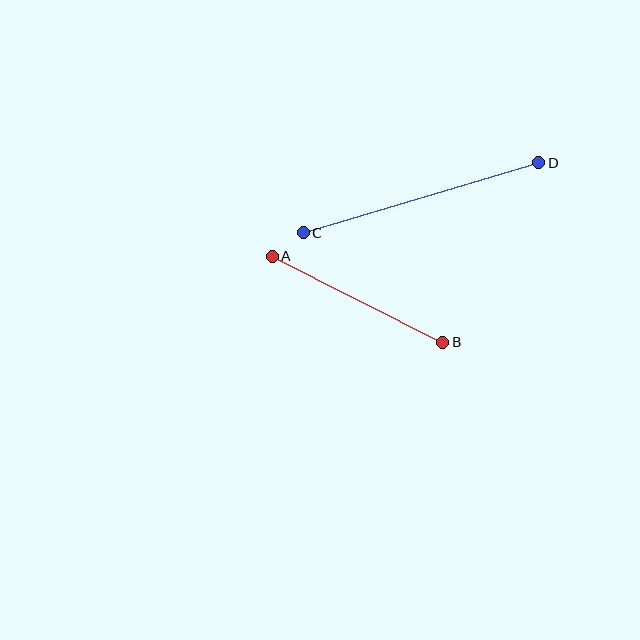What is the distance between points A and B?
The distance is approximately 191 pixels.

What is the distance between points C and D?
The distance is approximately 245 pixels.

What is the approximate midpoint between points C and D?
The midpoint is at approximately (421, 198) pixels.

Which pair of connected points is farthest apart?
Points C and D are farthest apart.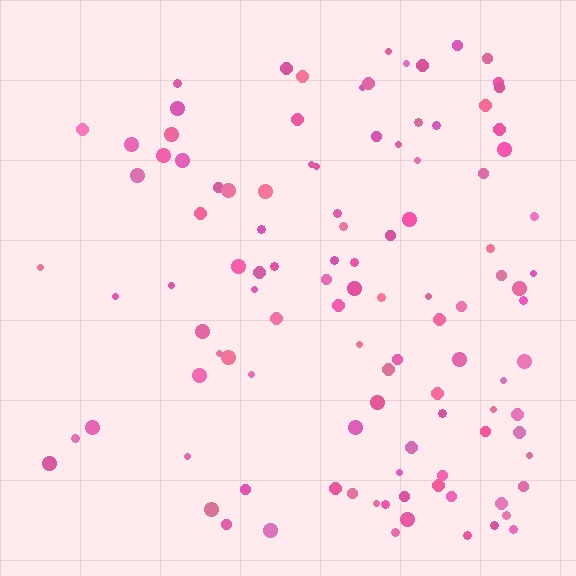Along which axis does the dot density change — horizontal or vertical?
Horizontal.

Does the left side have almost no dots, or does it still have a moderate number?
Still a moderate number, just noticeably fewer than the right.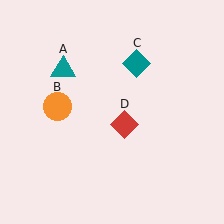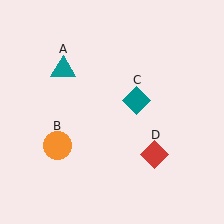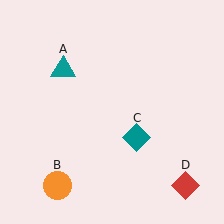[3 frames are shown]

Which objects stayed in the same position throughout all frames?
Teal triangle (object A) remained stationary.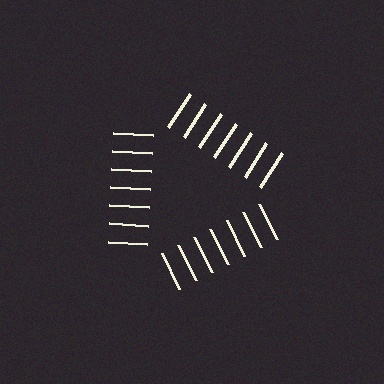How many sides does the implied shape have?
3 sides — the line-ends trace a triangle.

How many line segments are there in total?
21 — 7 along each of the 3 edges.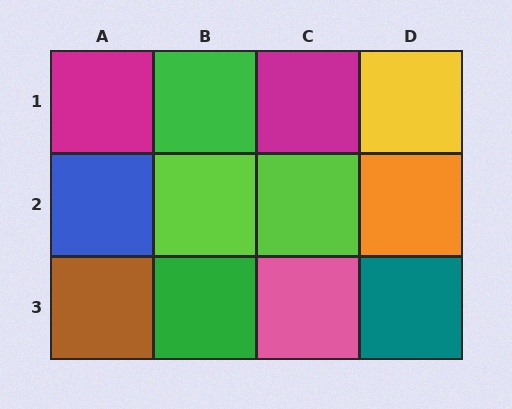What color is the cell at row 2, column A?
Blue.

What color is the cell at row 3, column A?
Brown.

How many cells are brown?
1 cell is brown.